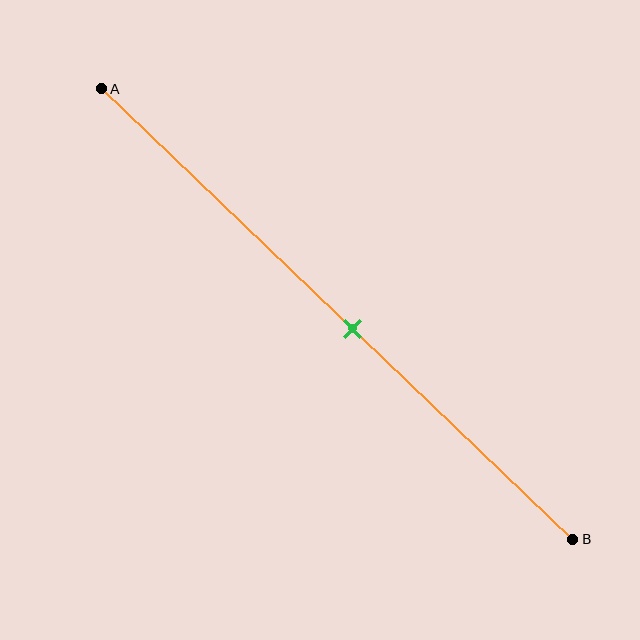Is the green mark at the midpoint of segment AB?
No, the mark is at about 55% from A, not at the 50% midpoint.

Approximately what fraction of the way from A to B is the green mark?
The green mark is approximately 55% of the way from A to B.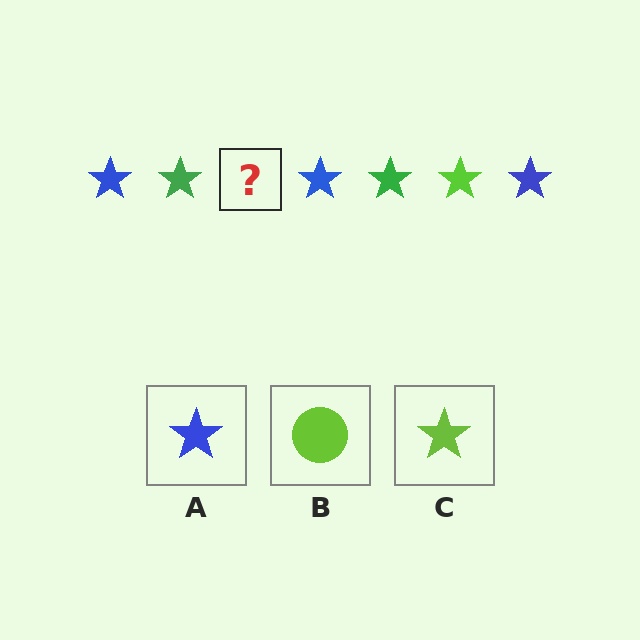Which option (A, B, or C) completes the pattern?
C.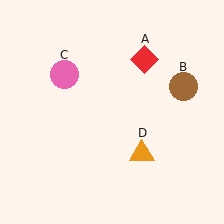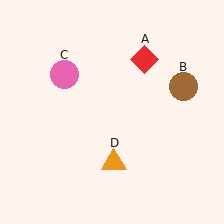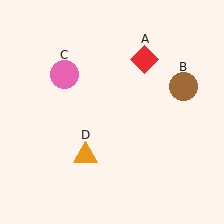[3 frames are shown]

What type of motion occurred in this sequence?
The orange triangle (object D) rotated clockwise around the center of the scene.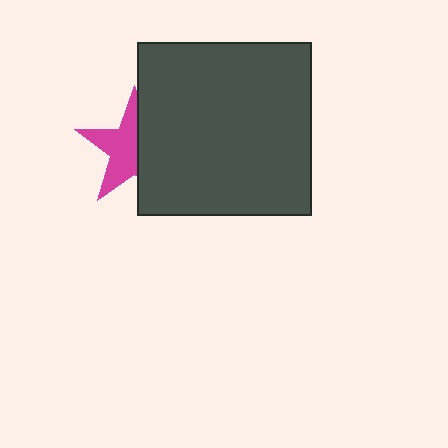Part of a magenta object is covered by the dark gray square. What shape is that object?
It is a star.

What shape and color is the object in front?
The object in front is a dark gray square.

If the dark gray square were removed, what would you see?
You would see the complete magenta star.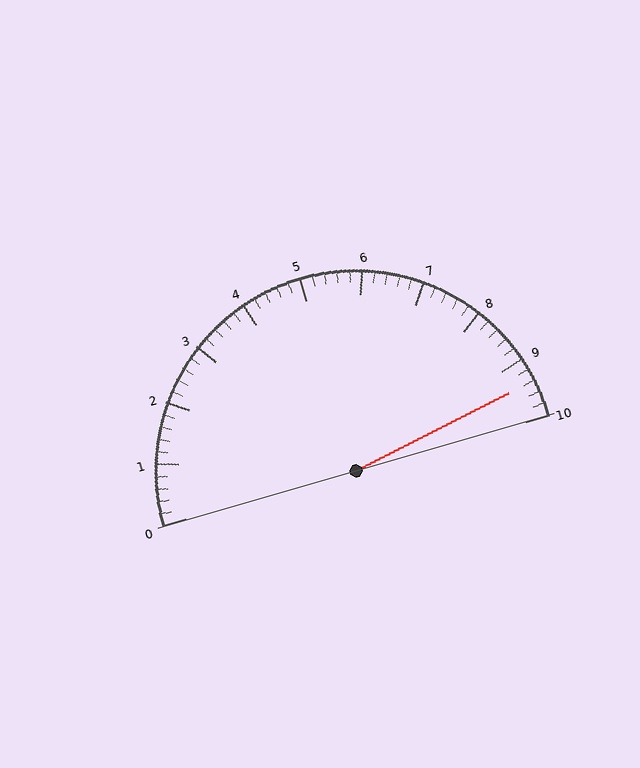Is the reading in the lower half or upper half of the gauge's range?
The reading is in the upper half of the range (0 to 10).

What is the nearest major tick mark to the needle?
The nearest major tick mark is 9.